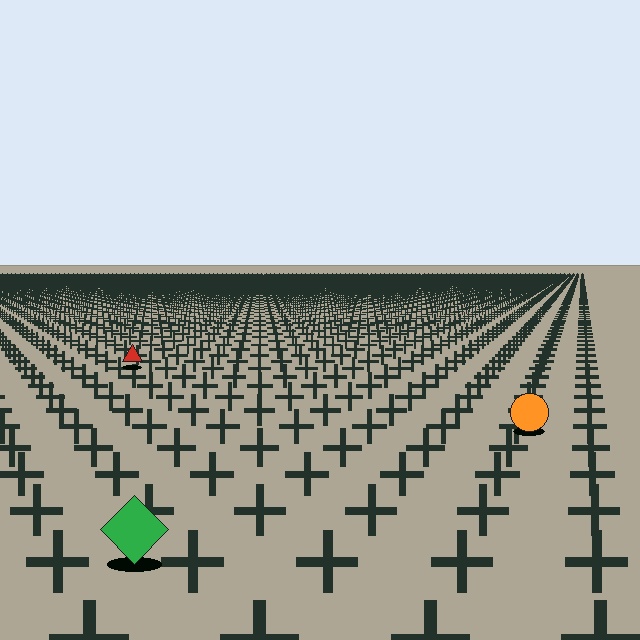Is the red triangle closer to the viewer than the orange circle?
No. The orange circle is closer — you can tell from the texture gradient: the ground texture is coarser near it.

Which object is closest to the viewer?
The green diamond is closest. The texture marks near it are larger and more spread out.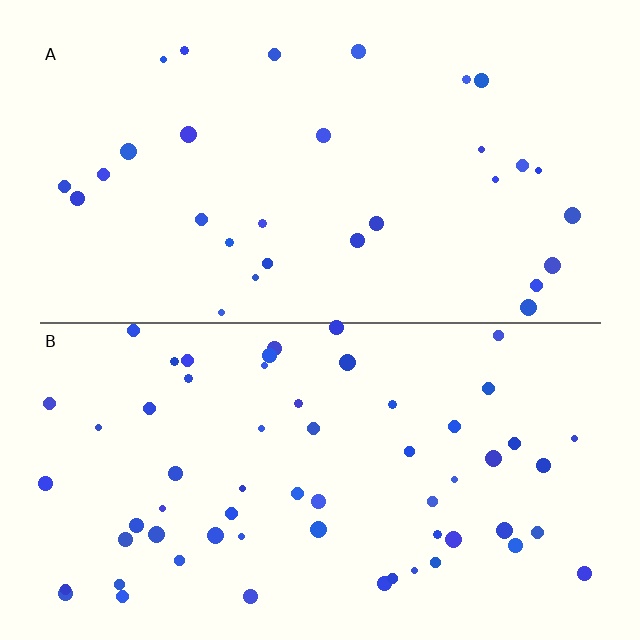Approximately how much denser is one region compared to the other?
Approximately 1.9× — region B over region A.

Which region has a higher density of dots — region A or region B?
B (the bottom).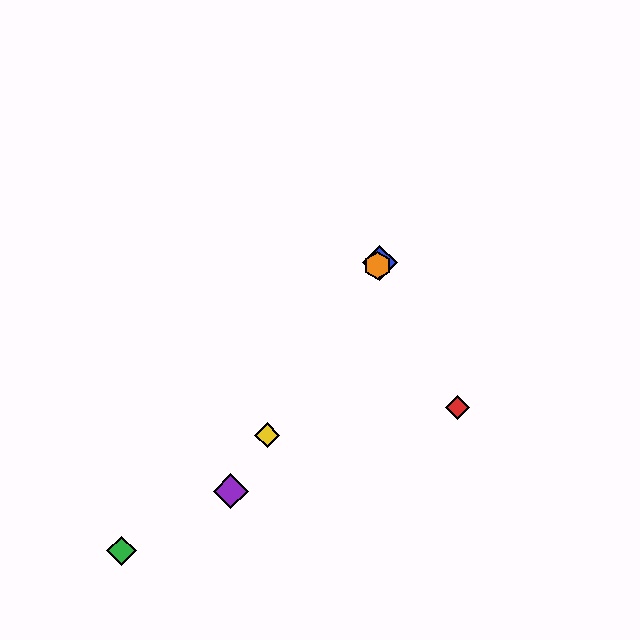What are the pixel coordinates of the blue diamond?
The blue diamond is at (380, 263).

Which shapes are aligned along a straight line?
The blue diamond, the yellow diamond, the purple diamond, the orange hexagon are aligned along a straight line.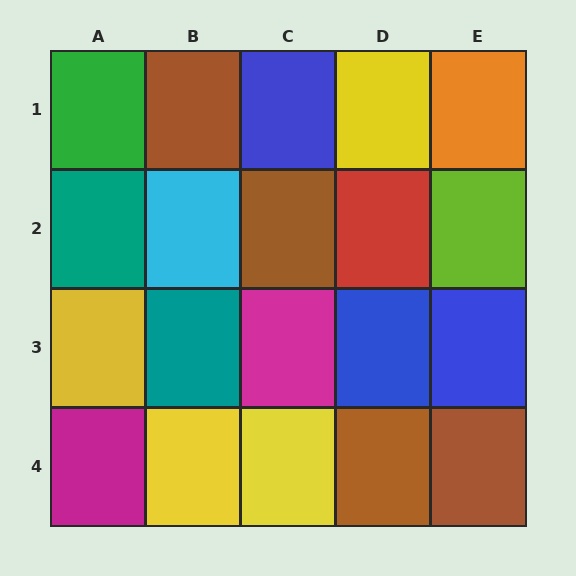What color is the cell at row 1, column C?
Blue.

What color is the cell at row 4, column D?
Brown.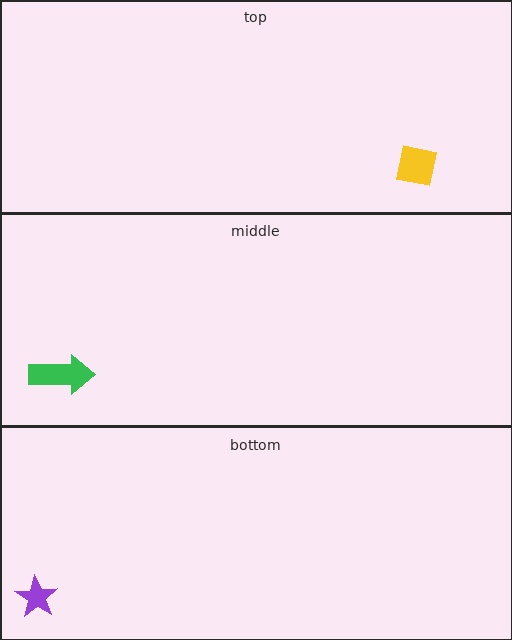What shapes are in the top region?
The yellow square.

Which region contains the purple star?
The bottom region.